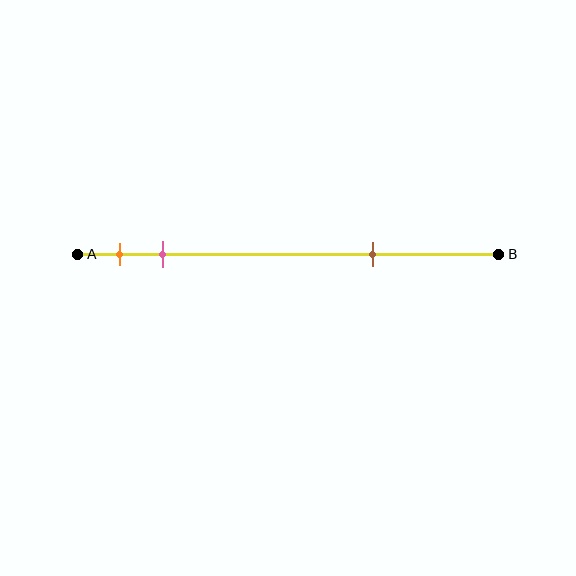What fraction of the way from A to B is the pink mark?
The pink mark is approximately 20% (0.2) of the way from A to B.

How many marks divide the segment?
There are 3 marks dividing the segment.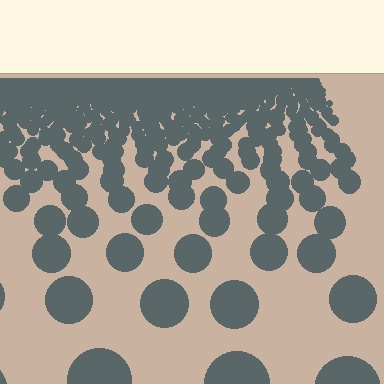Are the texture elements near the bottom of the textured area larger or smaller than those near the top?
Larger. Near the bottom, elements are closer to the viewer and appear at a bigger on-screen size.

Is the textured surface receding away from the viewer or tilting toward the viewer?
The surface is receding away from the viewer. Texture elements get smaller and denser toward the top.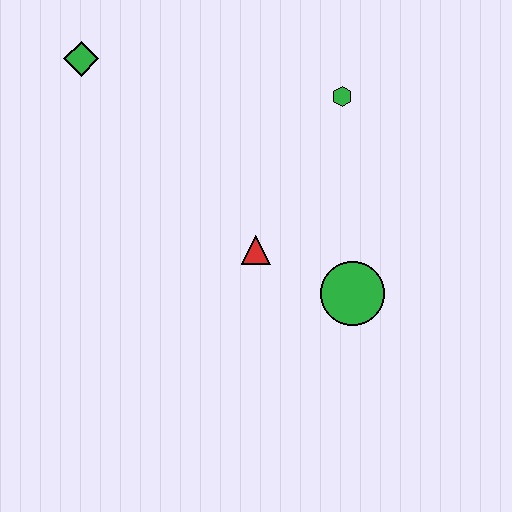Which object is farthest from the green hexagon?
The green diamond is farthest from the green hexagon.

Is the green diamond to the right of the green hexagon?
No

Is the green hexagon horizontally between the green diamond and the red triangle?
No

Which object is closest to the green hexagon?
The red triangle is closest to the green hexagon.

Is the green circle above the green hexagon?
No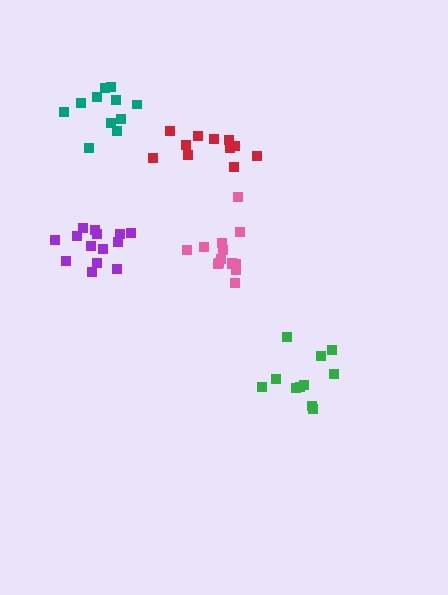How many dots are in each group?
Group 1: 11 dots, Group 2: 11 dots, Group 3: 14 dots, Group 4: 14 dots, Group 5: 12 dots (62 total).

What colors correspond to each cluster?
The clusters are colored: red, teal, purple, pink, green.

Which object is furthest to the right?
The green cluster is rightmost.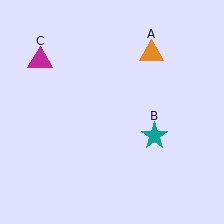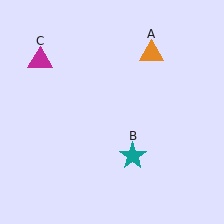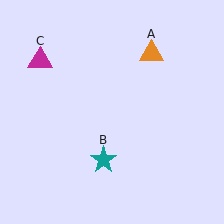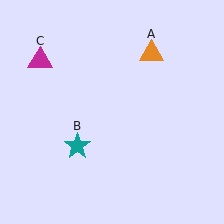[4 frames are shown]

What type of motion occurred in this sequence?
The teal star (object B) rotated clockwise around the center of the scene.